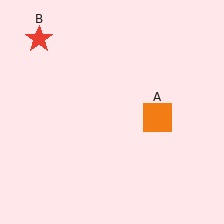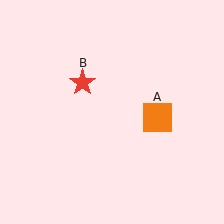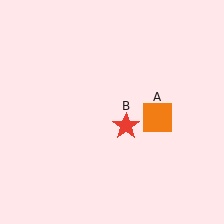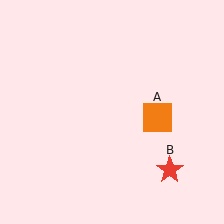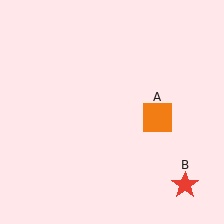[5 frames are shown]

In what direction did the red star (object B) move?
The red star (object B) moved down and to the right.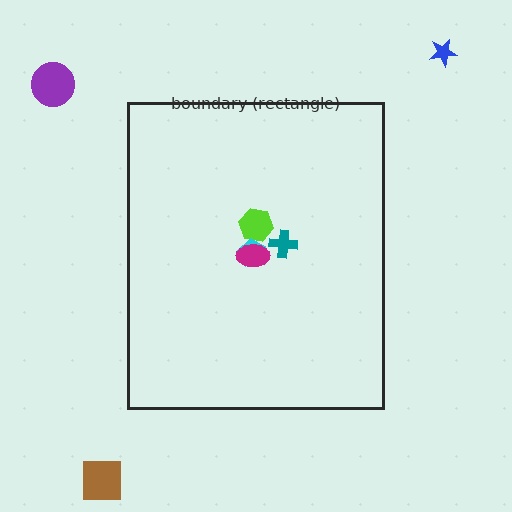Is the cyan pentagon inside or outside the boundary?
Inside.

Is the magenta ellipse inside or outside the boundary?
Inside.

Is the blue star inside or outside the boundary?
Outside.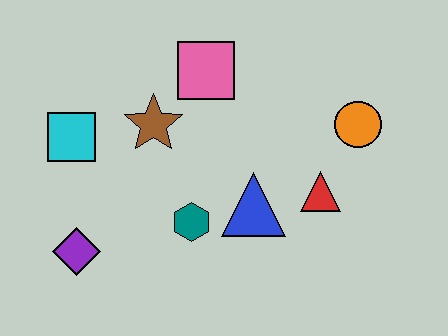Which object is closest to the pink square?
The brown star is closest to the pink square.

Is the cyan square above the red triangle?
Yes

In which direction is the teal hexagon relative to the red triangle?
The teal hexagon is to the left of the red triangle.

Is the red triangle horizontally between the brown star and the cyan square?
No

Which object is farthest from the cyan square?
The orange circle is farthest from the cyan square.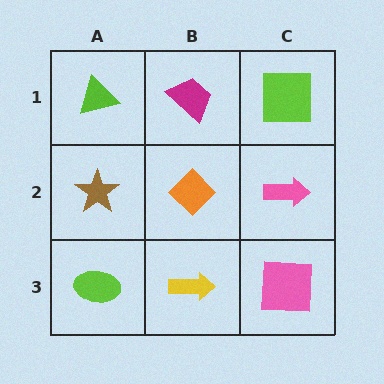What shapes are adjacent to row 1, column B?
An orange diamond (row 2, column B), a lime triangle (row 1, column A), a lime square (row 1, column C).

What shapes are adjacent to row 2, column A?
A lime triangle (row 1, column A), a lime ellipse (row 3, column A), an orange diamond (row 2, column B).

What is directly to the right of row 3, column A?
A yellow arrow.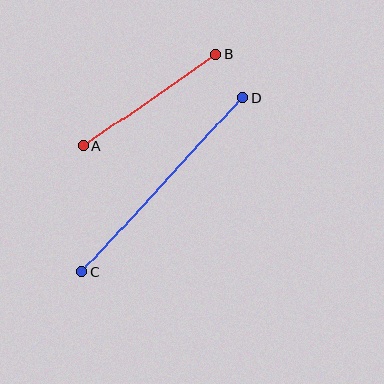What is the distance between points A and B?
The distance is approximately 161 pixels.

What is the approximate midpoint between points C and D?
The midpoint is at approximately (162, 185) pixels.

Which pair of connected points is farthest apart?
Points C and D are farthest apart.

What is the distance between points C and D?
The distance is approximately 236 pixels.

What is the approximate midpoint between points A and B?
The midpoint is at approximately (150, 100) pixels.